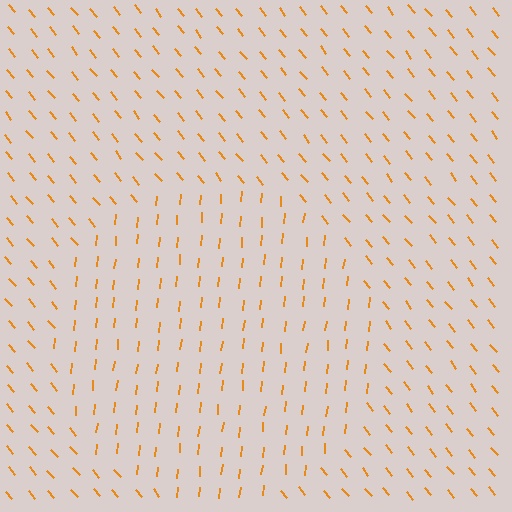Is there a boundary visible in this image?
Yes, there is a texture boundary formed by a change in line orientation.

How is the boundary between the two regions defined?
The boundary is defined purely by a change in line orientation (approximately 45 degrees difference). All lines are the same color and thickness.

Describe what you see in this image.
The image is filled with small orange line segments. A circle region in the image has lines oriented differently from the surrounding lines, creating a visible texture boundary.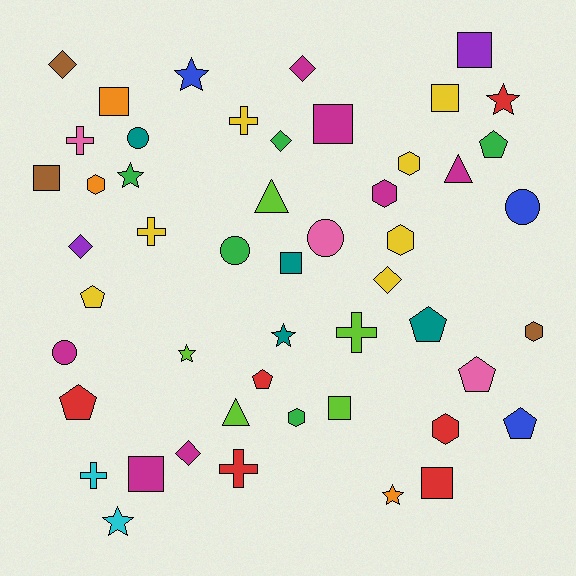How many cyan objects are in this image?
There are 2 cyan objects.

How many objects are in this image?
There are 50 objects.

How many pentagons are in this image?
There are 7 pentagons.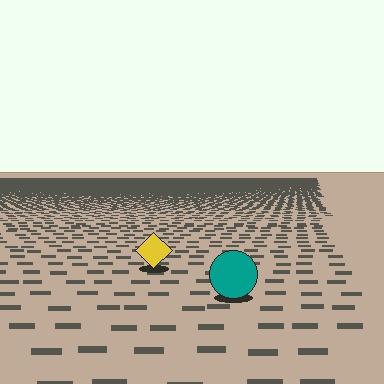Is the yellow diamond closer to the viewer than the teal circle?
No. The teal circle is closer — you can tell from the texture gradient: the ground texture is coarser near it.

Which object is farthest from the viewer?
The yellow diamond is farthest from the viewer. It appears smaller and the ground texture around it is denser.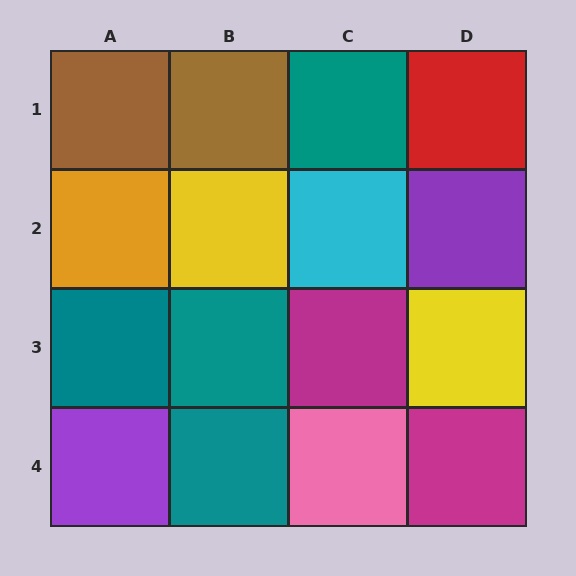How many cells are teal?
4 cells are teal.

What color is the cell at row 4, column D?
Magenta.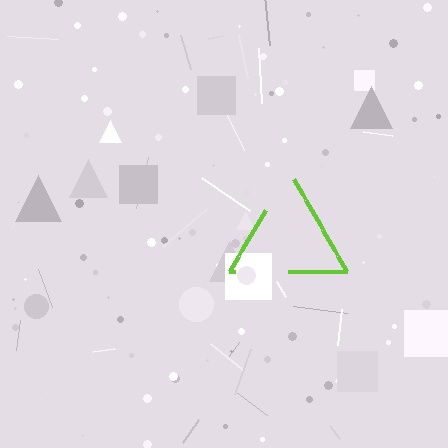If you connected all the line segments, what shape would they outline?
They would outline a triangle.